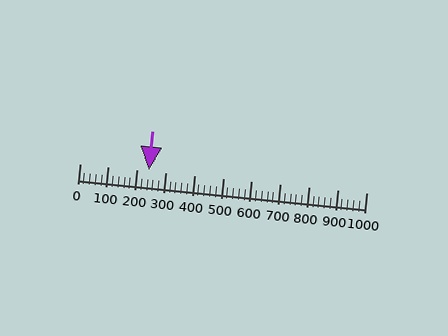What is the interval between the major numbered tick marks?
The major tick marks are spaced 100 units apart.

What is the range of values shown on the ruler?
The ruler shows values from 0 to 1000.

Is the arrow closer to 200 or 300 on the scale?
The arrow is closer to 200.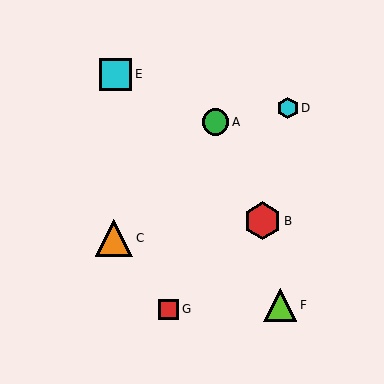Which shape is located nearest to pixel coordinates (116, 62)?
The cyan square (labeled E) at (116, 74) is nearest to that location.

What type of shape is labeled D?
Shape D is a cyan hexagon.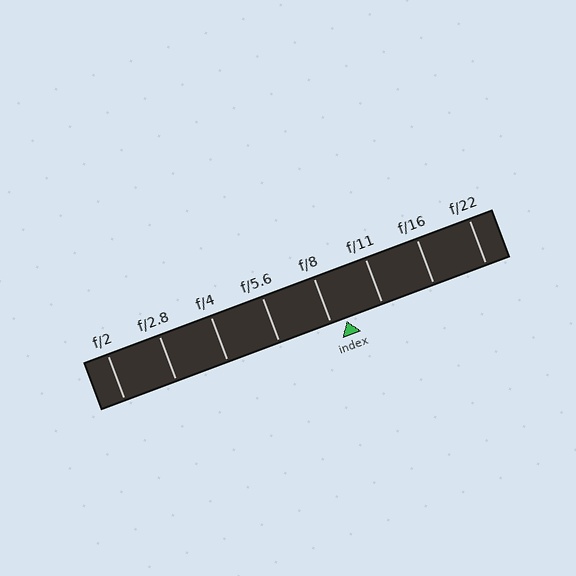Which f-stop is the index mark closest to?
The index mark is closest to f/8.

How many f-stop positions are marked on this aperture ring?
There are 8 f-stop positions marked.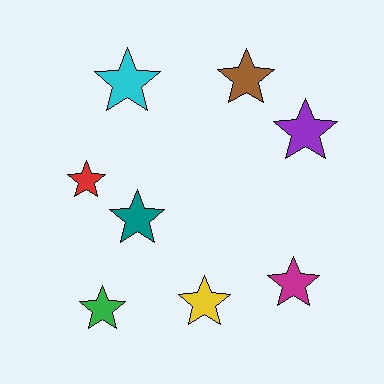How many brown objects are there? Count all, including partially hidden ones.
There is 1 brown object.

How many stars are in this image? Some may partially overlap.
There are 8 stars.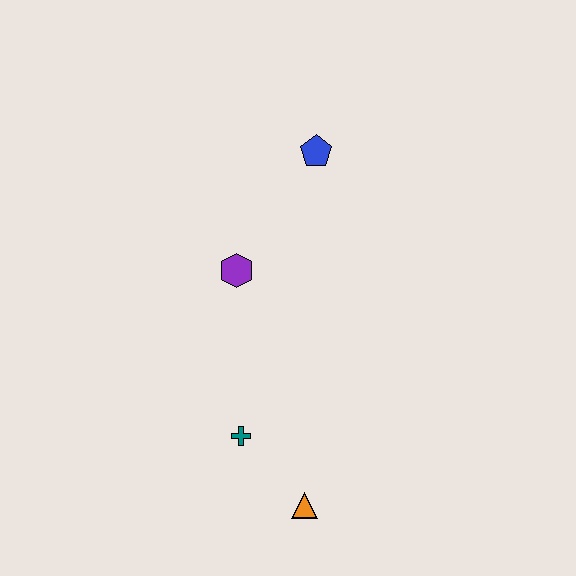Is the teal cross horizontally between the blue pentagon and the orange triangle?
No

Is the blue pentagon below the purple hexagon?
No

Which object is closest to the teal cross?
The orange triangle is closest to the teal cross.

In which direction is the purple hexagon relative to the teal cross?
The purple hexagon is above the teal cross.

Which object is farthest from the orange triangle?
The blue pentagon is farthest from the orange triangle.